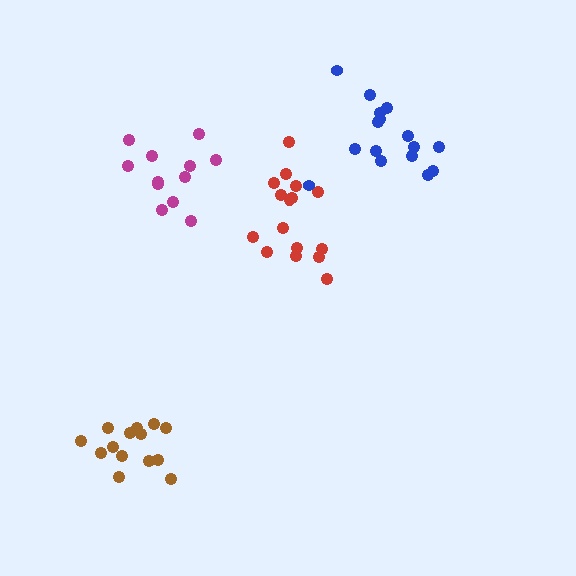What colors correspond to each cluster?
The clusters are colored: red, brown, blue, magenta.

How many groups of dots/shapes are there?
There are 4 groups.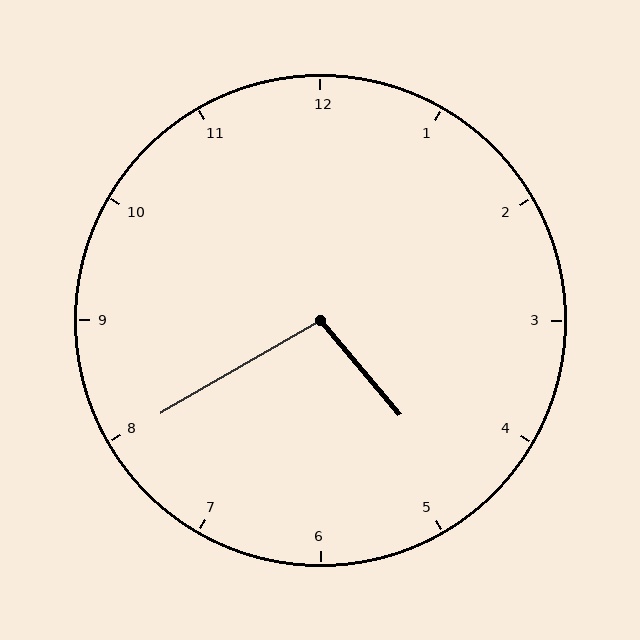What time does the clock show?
4:40.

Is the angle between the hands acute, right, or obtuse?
It is obtuse.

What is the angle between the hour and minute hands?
Approximately 100 degrees.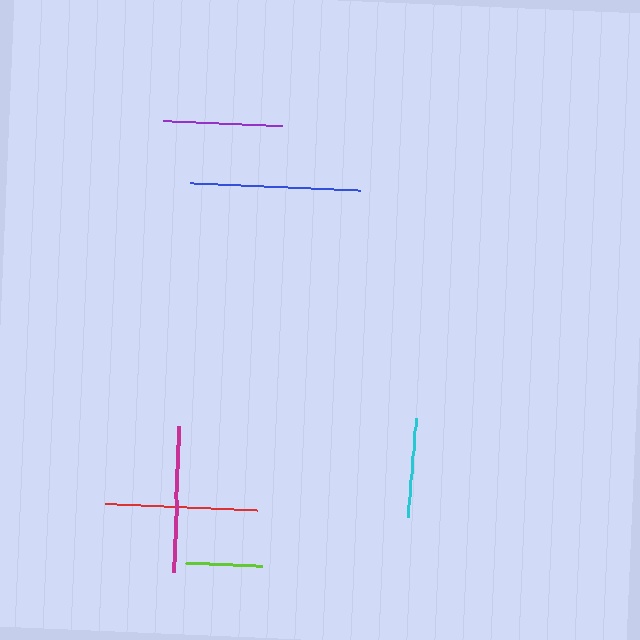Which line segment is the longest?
The blue line is the longest at approximately 169 pixels.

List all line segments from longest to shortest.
From longest to shortest: blue, red, magenta, purple, cyan, lime.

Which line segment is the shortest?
The lime line is the shortest at approximately 77 pixels.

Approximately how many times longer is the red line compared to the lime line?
The red line is approximately 2.0 times the length of the lime line.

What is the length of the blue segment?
The blue segment is approximately 169 pixels long.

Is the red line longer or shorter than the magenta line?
The red line is longer than the magenta line.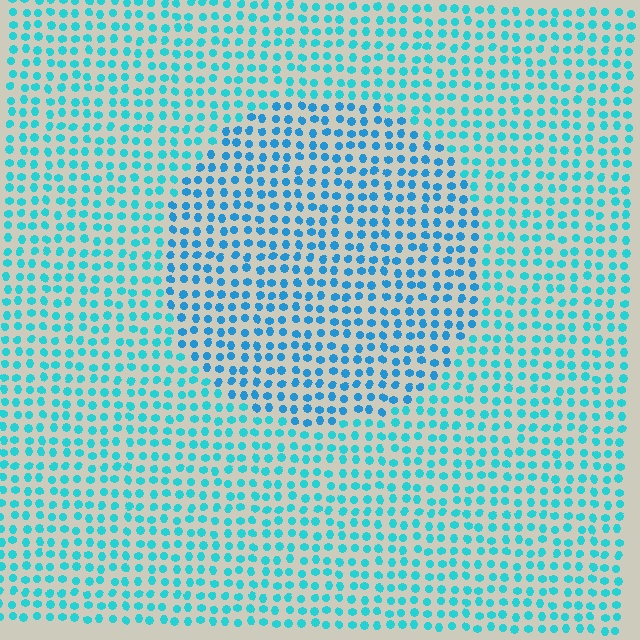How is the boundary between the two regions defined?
The boundary is defined purely by a slight shift in hue (about 21 degrees). Spacing, size, and orientation are identical on both sides.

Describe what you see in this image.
The image is filled with small cyan elements in a uniform arrangement. A circle-shaped region is visible where the elements are tinted to a slightly different hue, forming a subtle color boundary.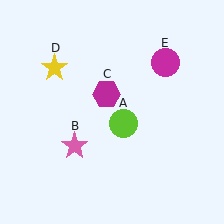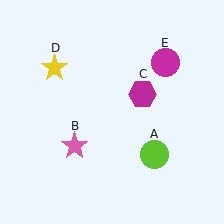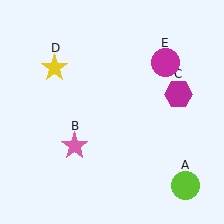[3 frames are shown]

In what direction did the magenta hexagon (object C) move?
The magenta hexagon (object C) moved right.